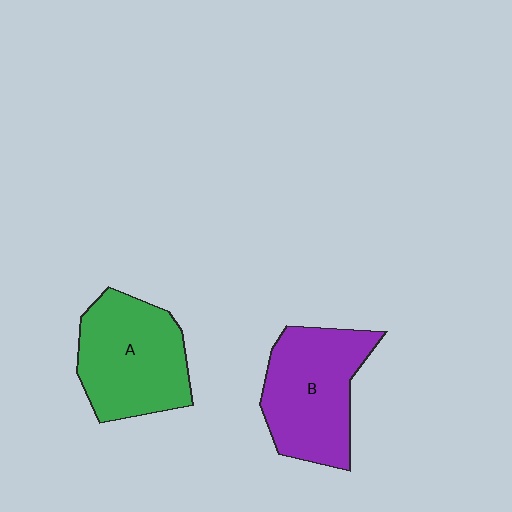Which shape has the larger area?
Shape B (purple).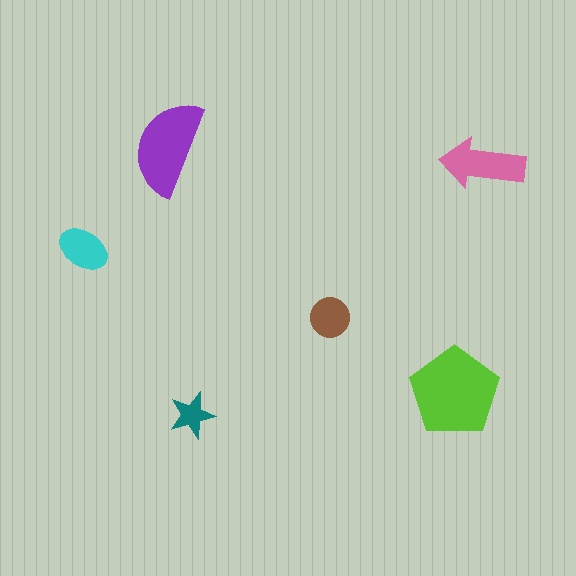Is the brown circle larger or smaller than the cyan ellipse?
Smaller.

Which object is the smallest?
The teal star.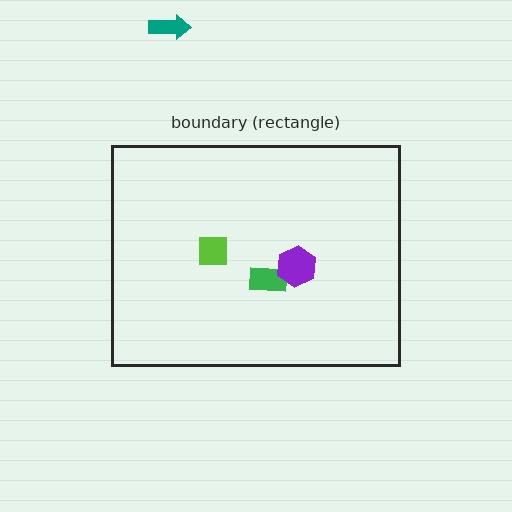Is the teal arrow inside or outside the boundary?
Outside.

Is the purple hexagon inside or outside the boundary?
Inside.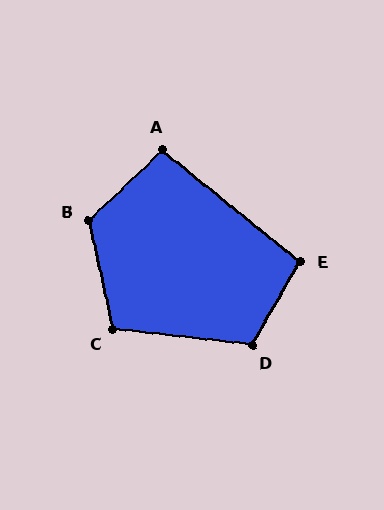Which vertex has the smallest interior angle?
A, at approximately 98 degrees.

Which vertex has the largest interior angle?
B, at approximately 121 degrees.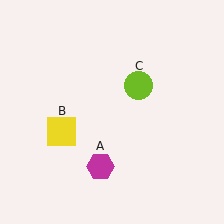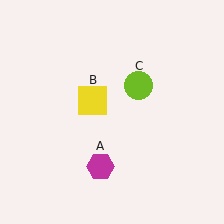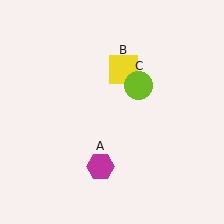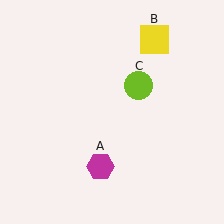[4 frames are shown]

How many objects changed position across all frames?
1 object changed position: yellow square (object B).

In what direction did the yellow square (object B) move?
The yellow square (object B) moved up and to the right.